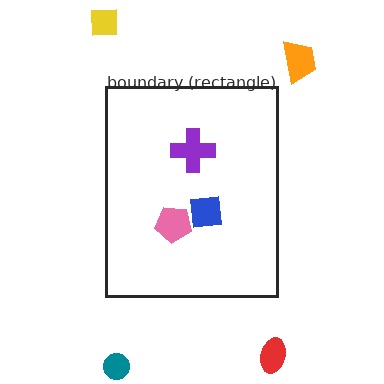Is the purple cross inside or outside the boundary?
Inside.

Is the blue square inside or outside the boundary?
Inside.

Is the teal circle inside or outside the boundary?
Outside.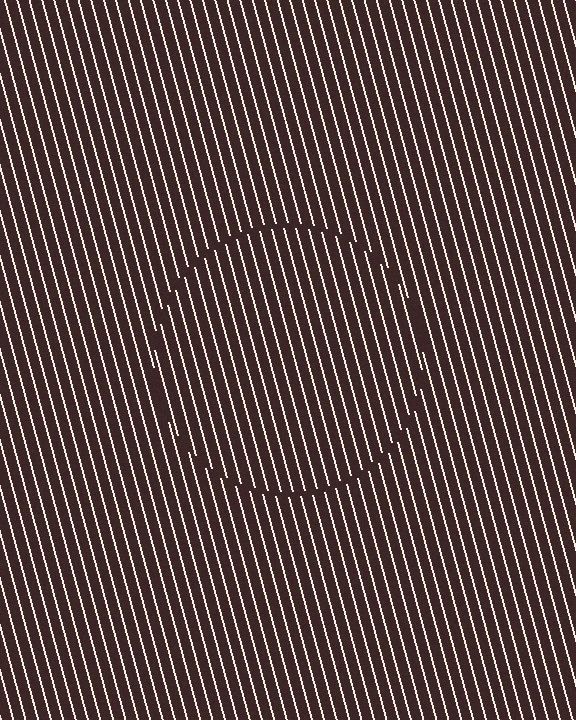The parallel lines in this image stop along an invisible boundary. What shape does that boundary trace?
An illusory circle. The interior of the shape contains the same grating, shifted by half a period — the contour is defined by the phase discontinuity where line-ends from the inner and outer gratings abut.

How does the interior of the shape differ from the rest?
The interior of the shape contains the same grating, shifted by half a period — the contour is defined by the phase discontinuity where line-ends from the inner and outer gratings abut.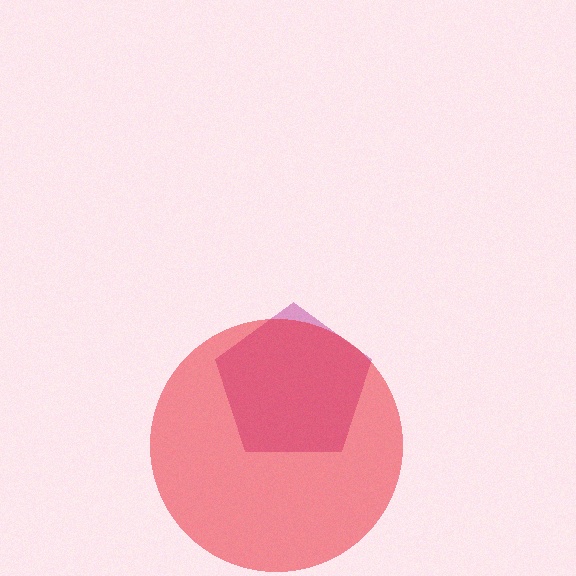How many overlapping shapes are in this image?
There are 2 overlapping shapes in the image.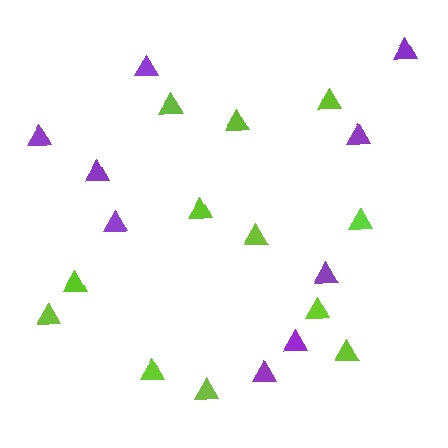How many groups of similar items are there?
There are 2 groups: one group of purple triangles (9) and one group of lime triangles (12).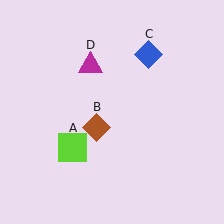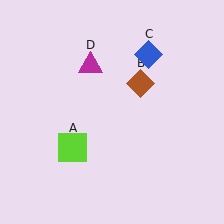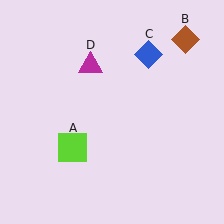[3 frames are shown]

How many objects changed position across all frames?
1 object changed position: brown diamond (object B).